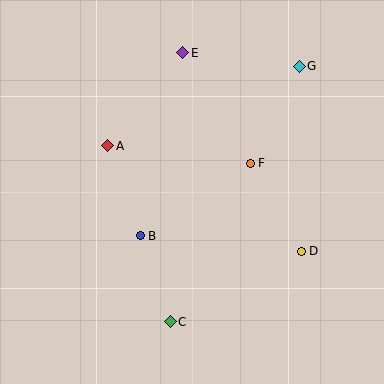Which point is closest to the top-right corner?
Point G is closest to the top-right corner.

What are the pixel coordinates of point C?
Point C is at (170, 322).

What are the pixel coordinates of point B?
Point B is at (140, 236).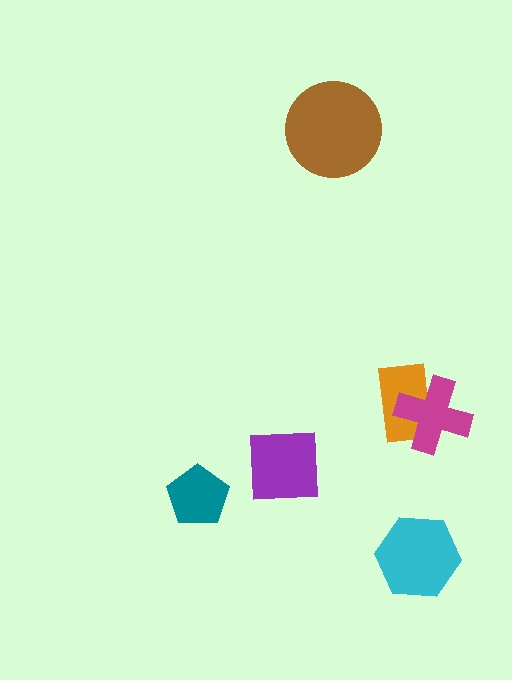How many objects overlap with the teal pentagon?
0 objects overlap with the teal pentagon.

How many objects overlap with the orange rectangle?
1 object overlaps with the orange rectangle.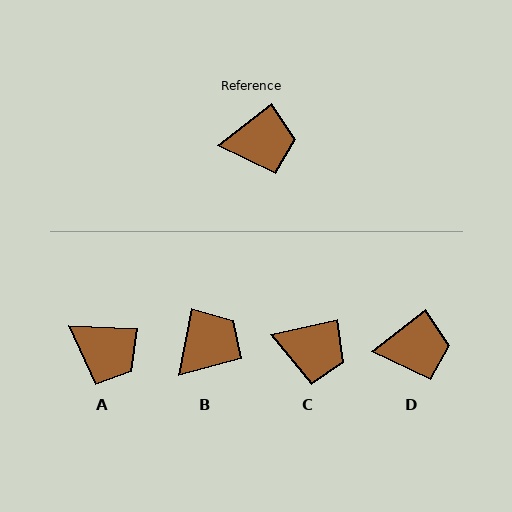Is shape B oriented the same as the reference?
No, it is off by about 41 degrees.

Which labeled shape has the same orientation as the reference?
D.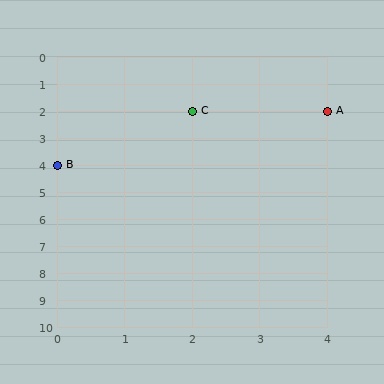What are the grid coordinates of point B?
Point B is at grid coordinates (0, 4).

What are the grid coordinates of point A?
Point A is at grid coordinates (4, 2).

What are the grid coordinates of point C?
Point C is at grid coordinates (2, 2).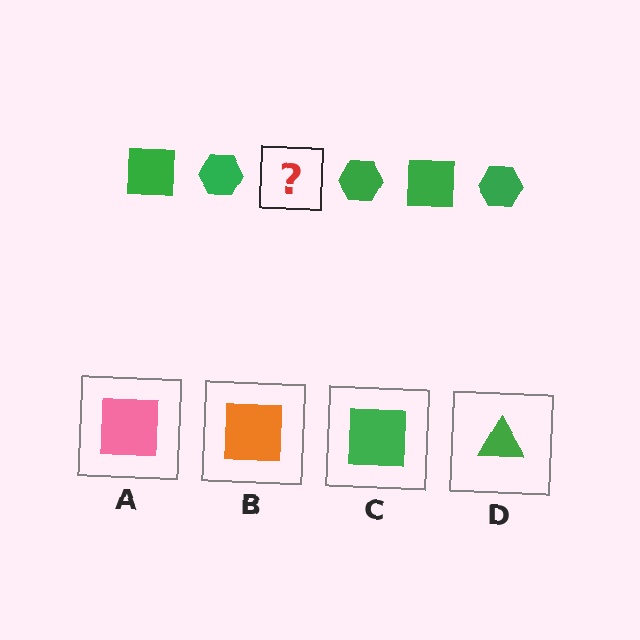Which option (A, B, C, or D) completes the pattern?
C.